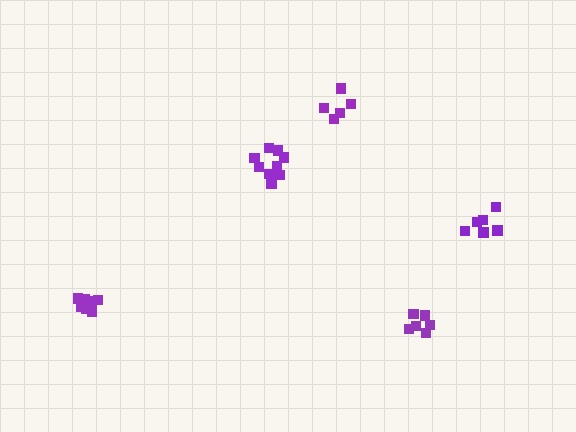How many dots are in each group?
Group 1: 11 dots, Group 2: 6 dots, Group 3: 5 dots, Group 4: 6 dots, Group 5: 10 dots (38 total).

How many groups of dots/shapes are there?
There are 5 groups.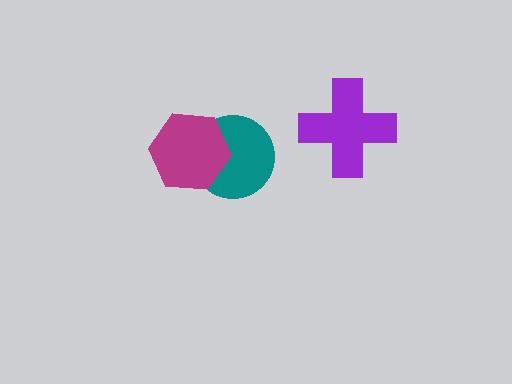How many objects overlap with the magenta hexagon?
1 object overlaps with the magenta hexagon.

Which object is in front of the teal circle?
The magenta hexagon is in front of the teal circle.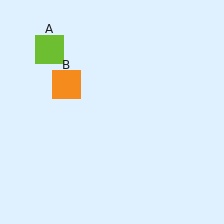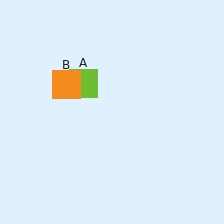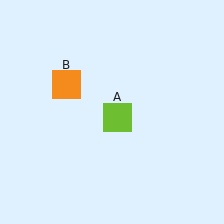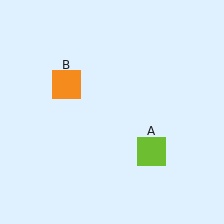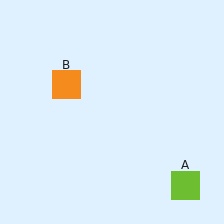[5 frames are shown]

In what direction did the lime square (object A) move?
The lime square (object A) moved down and to the right.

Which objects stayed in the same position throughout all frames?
Orange square (object B) remained stationary.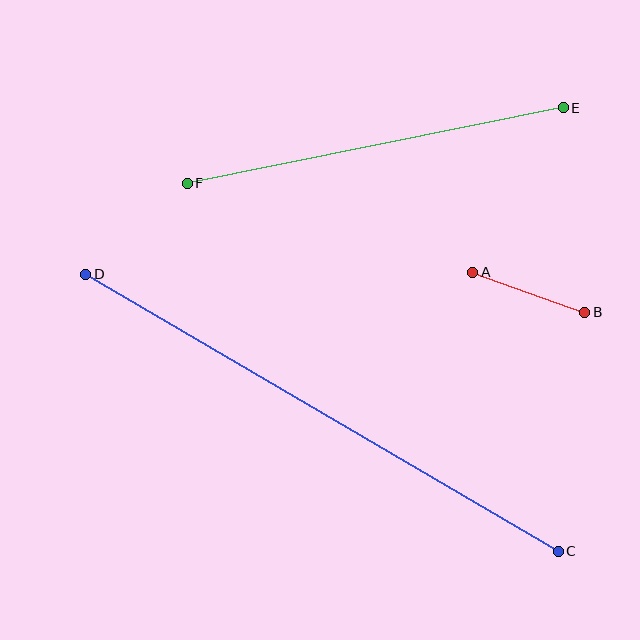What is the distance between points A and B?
The distance is approximately 119 pixels.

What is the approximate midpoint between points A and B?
The midpoint is at approximately (529, 292) pixels.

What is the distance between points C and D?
The distance is approximately 548 pixels.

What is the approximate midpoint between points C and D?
The midpoint is at approximately (322, 413) pixels.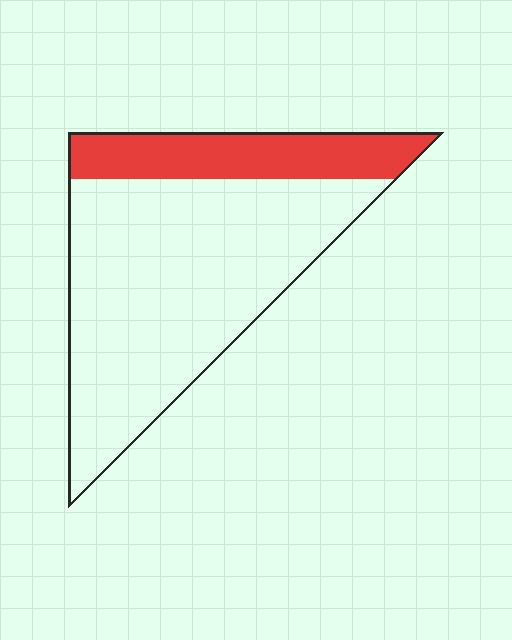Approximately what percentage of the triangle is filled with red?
Approximately 25%.